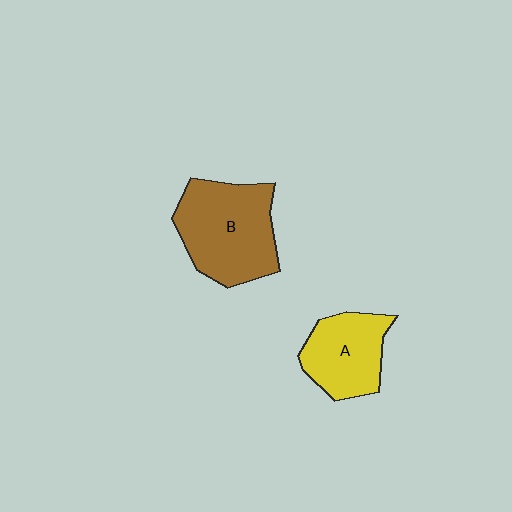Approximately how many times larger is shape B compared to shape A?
Approximately 1.4 times.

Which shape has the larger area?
Shape B (brown).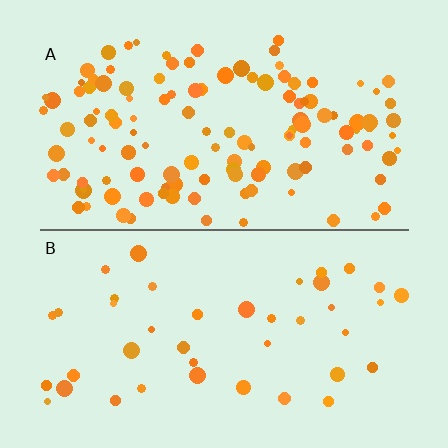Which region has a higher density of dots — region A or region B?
A (the top).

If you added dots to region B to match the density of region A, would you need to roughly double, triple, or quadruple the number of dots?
Approximately triple.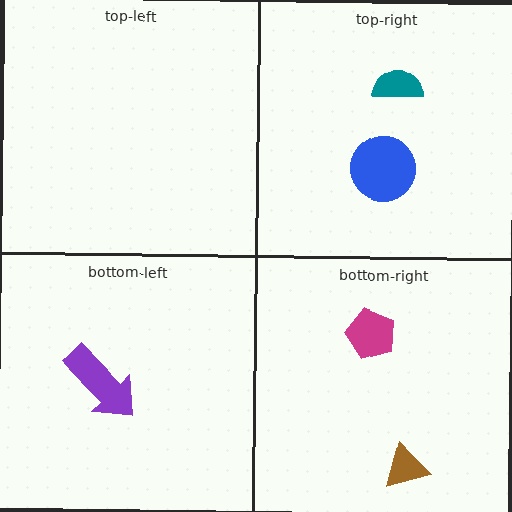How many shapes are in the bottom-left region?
1.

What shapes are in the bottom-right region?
The magenta pentagon, the brown triangle.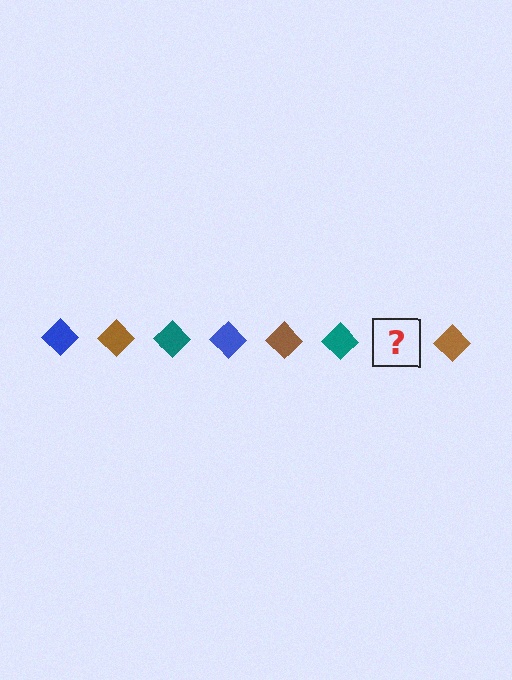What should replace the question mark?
The question mark should be replaced with a blue diamond.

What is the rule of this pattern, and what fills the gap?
The rule is that the pattern cycles through blue, brown, teal diamonds. The gap should be filled with a blue diamond.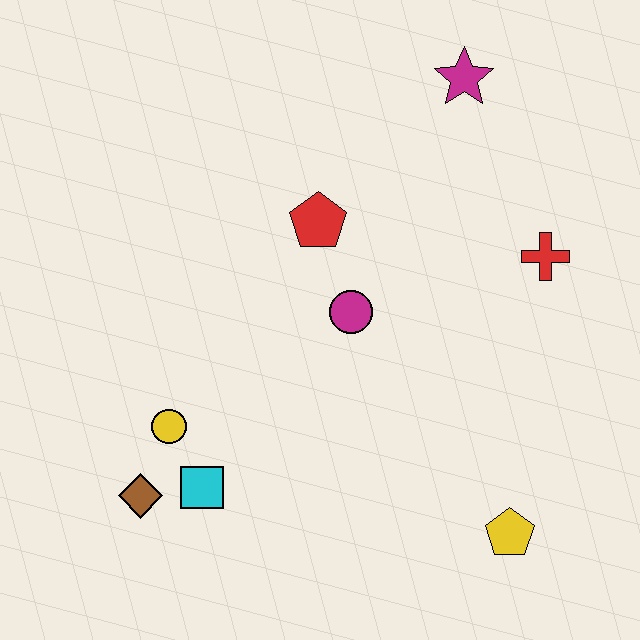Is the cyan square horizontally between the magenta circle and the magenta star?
No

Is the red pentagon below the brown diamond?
No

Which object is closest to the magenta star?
The red cross is closest to the magenta star.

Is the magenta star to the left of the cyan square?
No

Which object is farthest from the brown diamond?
The magenta star is farthest from the brown diamond.